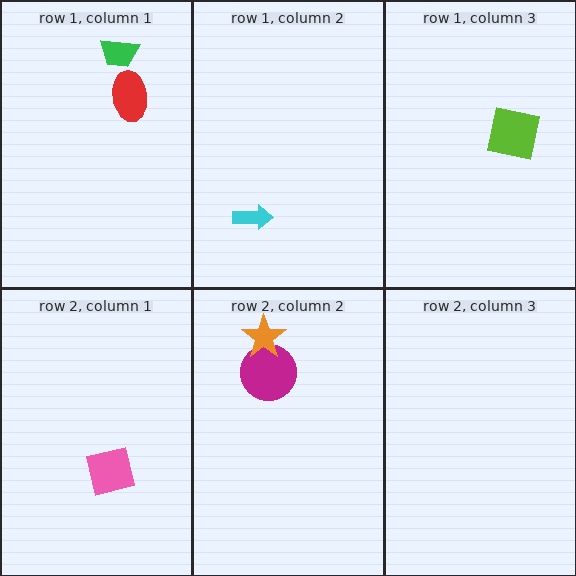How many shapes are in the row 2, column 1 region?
1.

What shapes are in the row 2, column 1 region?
The pink square.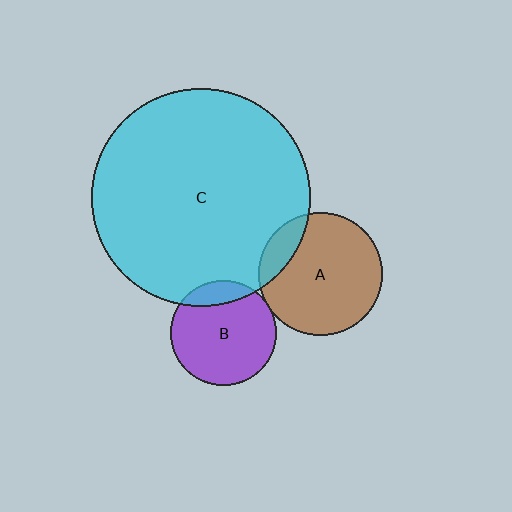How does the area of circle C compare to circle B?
Approximately 4.3 times.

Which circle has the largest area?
Circle C (cyan).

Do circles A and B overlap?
Yes.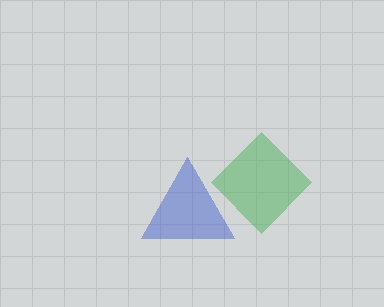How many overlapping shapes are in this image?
There are 2 overlapping shapes in the image.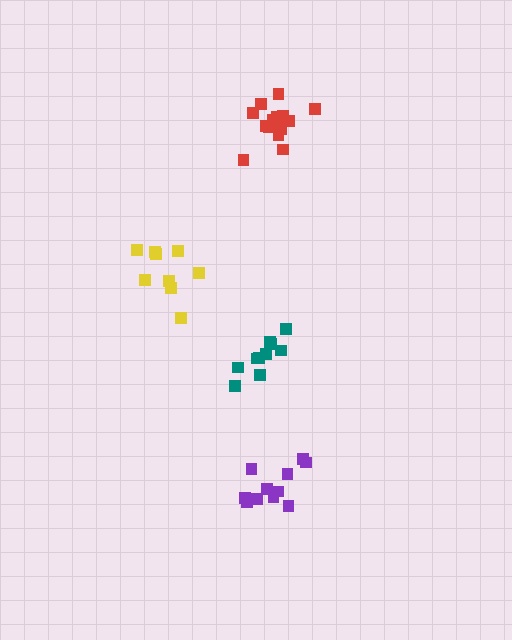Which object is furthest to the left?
The yellow cluster is leftmost.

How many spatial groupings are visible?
There are 4 spatial groupings.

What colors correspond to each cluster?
The clusters are colored: red, purple, yellow, teal.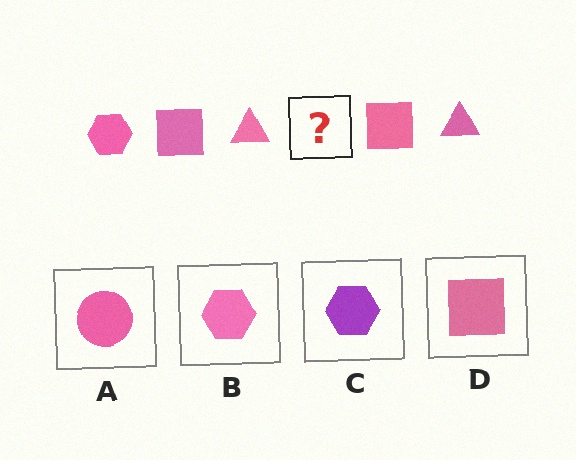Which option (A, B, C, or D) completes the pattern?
B.